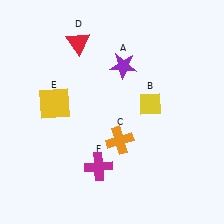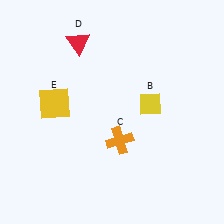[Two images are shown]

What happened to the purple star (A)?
The purple star (A) was removed in Image 2. It was in the top-right area of Image 1.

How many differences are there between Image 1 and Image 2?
There are 2 differences between the two images.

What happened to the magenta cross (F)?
The magenta cross (F) was removed in Image 2. It was in the bottom-left area of Image 1.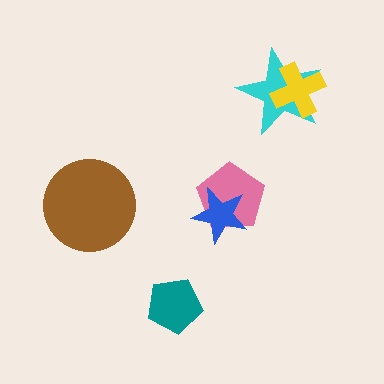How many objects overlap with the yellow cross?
1 object overlaps with the yellow cross.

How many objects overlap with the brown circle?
0 objects overlap with the brown circle.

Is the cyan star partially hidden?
Yes, it is partially covered by another shape.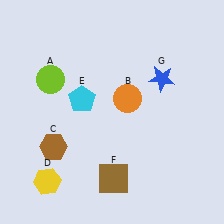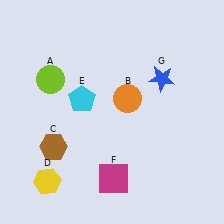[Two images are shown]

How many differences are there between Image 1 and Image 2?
There is 1 difference between the two images.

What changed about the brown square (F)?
In Image 1, F is brown. In Image 2, it changed to magenta.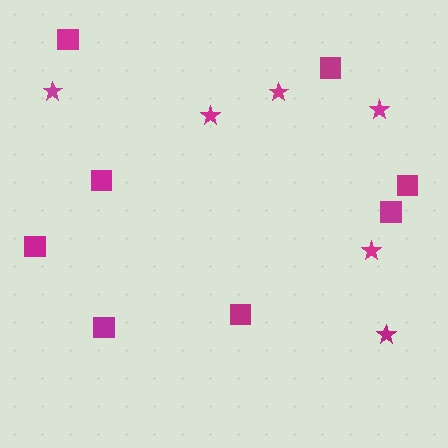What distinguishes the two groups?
There are 2 groups: one group of stars (6) and one group of squares (8).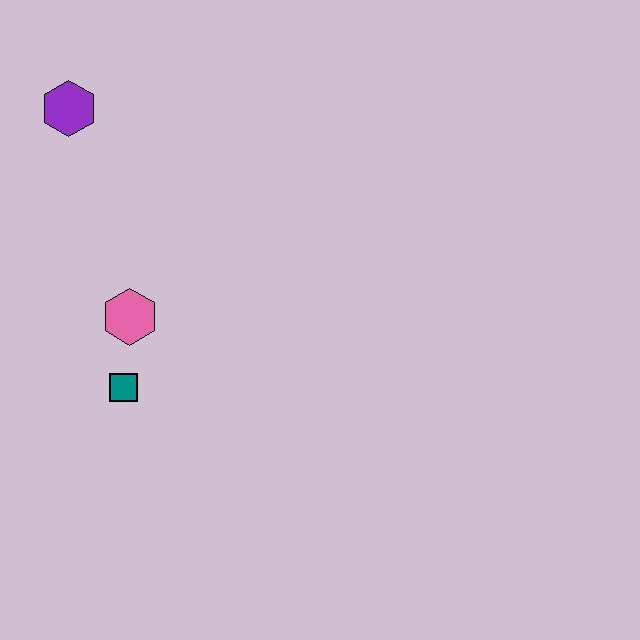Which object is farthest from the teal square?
The purple hexagon is farthest from the teal square.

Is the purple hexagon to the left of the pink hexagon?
Yes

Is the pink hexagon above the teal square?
Yes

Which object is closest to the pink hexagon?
The teal square is closest to the pink hexagon.